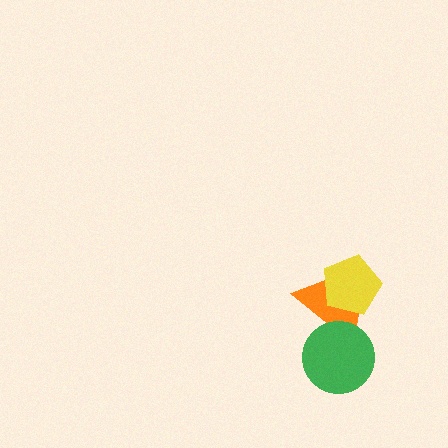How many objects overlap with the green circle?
1 object overlaps with the green circle.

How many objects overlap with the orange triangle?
2 objects overlap with the orange triangle.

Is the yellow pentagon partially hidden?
No, no other shape covers it.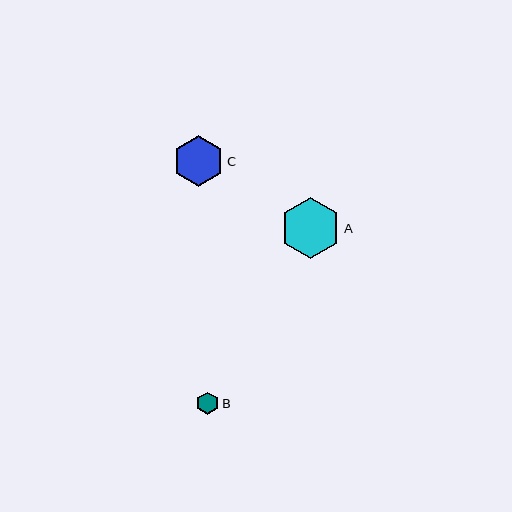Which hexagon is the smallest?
Hexagon B is the smallest with a size of approximately 22 pixels.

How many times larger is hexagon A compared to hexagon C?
Hexagon A is approximately 1.2 times the size of hexagon C.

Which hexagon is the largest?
Hexagon A is the largest with a size of approximately 60 pixels.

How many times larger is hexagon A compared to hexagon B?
Hexagon A is approximately 2.7 times the size of hexagon B.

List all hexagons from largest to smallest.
From largest to smallest: A, C, B.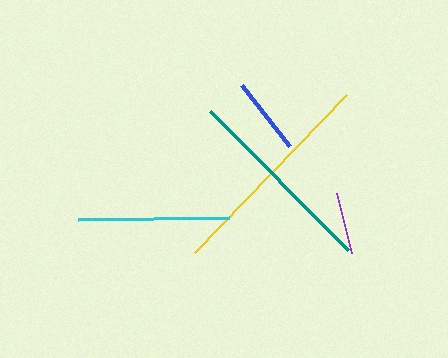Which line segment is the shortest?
The purple line is the shortest at approximately 62 pixels.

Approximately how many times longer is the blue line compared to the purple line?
The blue line is approximately 1.3 times the length of the purple line.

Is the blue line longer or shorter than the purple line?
The blue line is longer than the purple line.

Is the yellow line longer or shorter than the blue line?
The yellow line is longer than the blue line.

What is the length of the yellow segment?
The yellow segment is approximately 219 pixels long.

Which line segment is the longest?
The yellow line is the longest at approximately 219 pixels.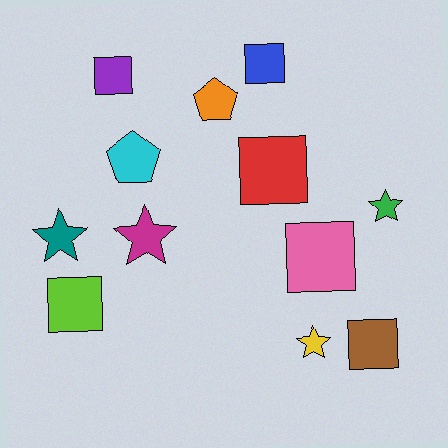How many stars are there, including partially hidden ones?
There are 4 stars.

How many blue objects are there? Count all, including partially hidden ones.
There is 1 blue object.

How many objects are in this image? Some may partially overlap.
There are 12 objects.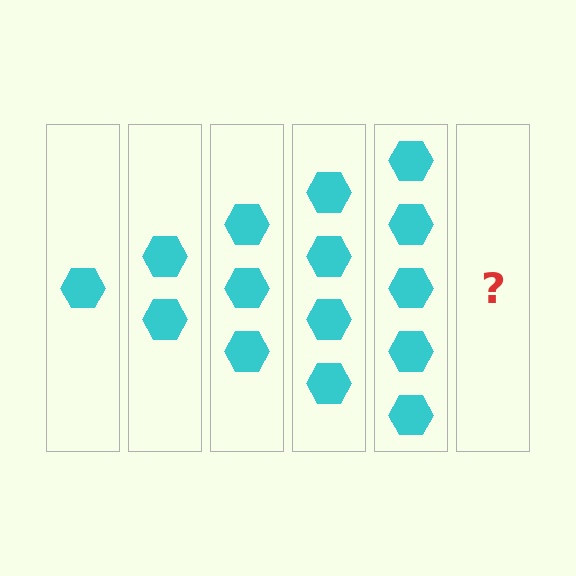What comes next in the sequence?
The next element should be 6 hexagons.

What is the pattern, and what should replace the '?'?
The pattern is that each step adds one more hexagon. The '?' should be 6 hexagons.